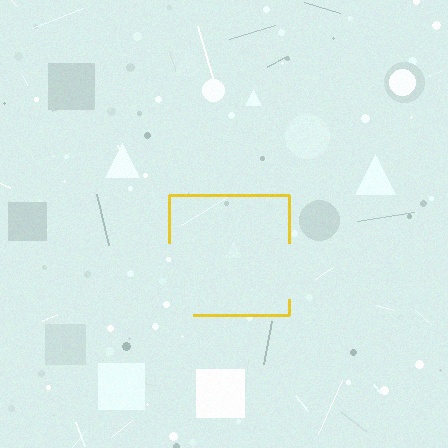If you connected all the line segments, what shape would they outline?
They would outline a square.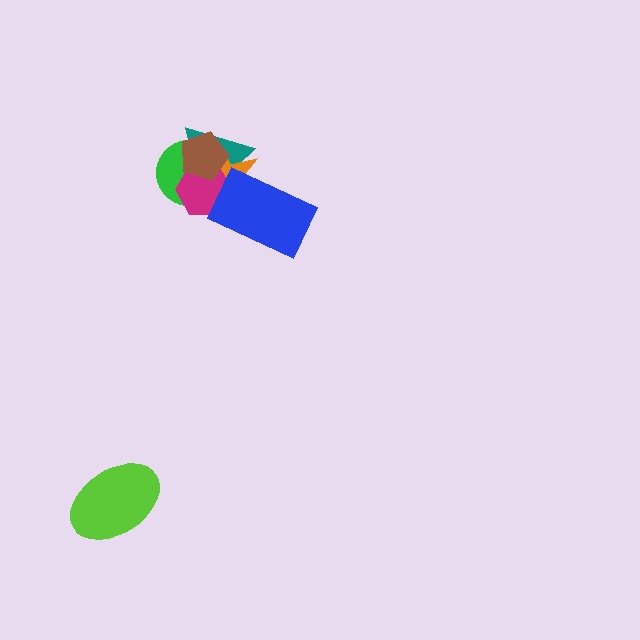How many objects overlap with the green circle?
4 objects overlap with the green circle.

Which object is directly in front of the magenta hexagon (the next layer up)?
The brown pentagon is directly in front of the magenta hexagon.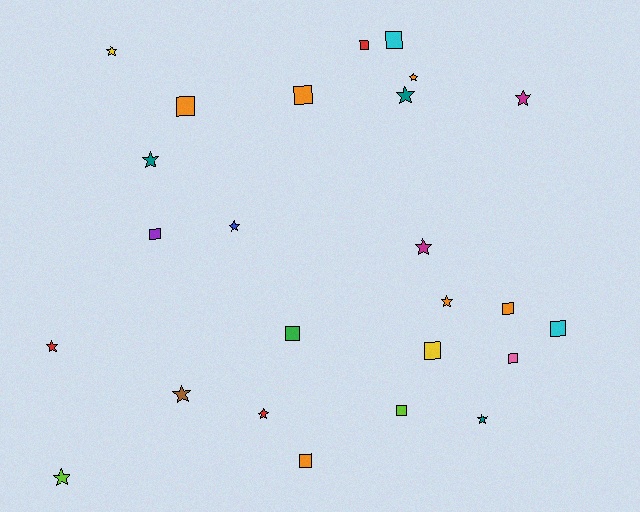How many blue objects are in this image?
There is 1 blue object.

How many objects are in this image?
There are 25 objects.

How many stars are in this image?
There are 13 stars.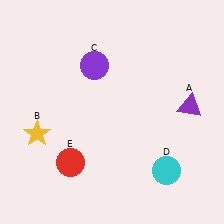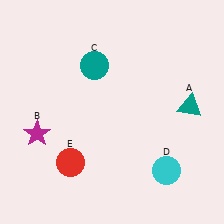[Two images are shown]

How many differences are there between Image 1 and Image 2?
There are 3 differences between the two images.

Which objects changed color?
A changed from purple to teal. B changed from yellow to magenta. C changed from purple to teal.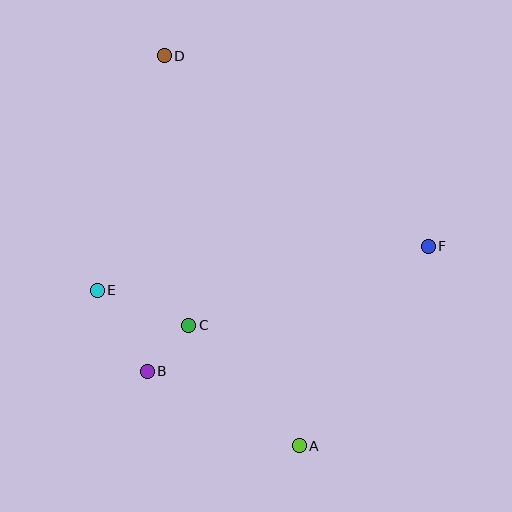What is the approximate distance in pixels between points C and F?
The distance between C and F is approximately 252 pixels.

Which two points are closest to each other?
Points B and C are closest to each other.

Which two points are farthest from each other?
Points A and D are farthest from each other.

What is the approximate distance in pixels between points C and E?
The distance between C and E is approximately 98 pixels.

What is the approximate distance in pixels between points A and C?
The distance between A and C is approximately 164 pixels.